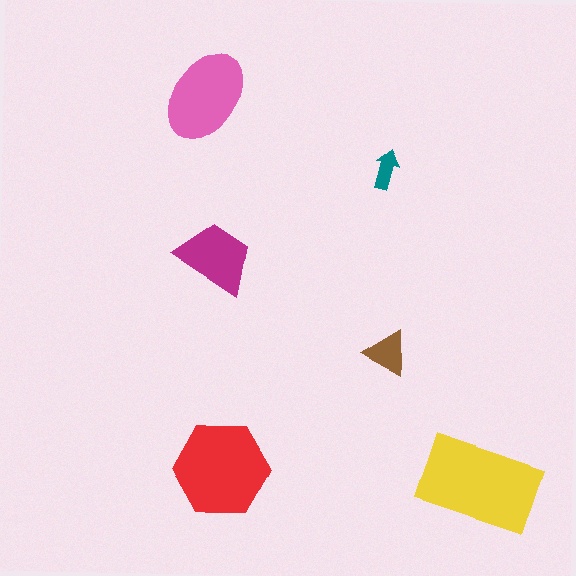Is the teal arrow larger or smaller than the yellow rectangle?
Smaller.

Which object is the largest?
The yellow rectangle.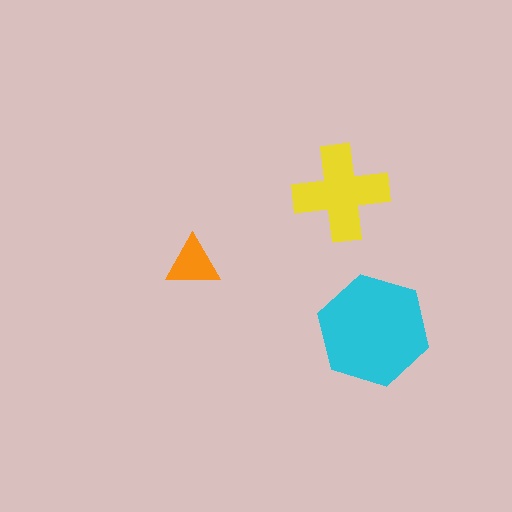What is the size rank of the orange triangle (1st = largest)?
3rd.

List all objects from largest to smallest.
The cyan hexagon, the yellow cross, the orange triangle.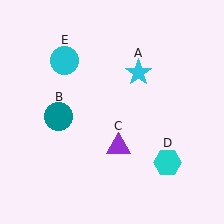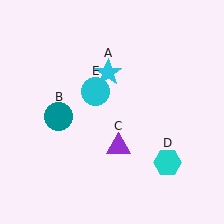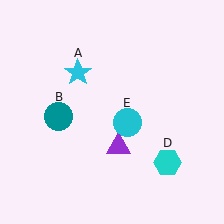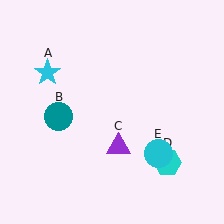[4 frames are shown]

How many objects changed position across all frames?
2 objects changed position: cyan star (object A), cyan circle (object E).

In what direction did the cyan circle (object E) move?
The cyan circle (object E) moved down and to the right.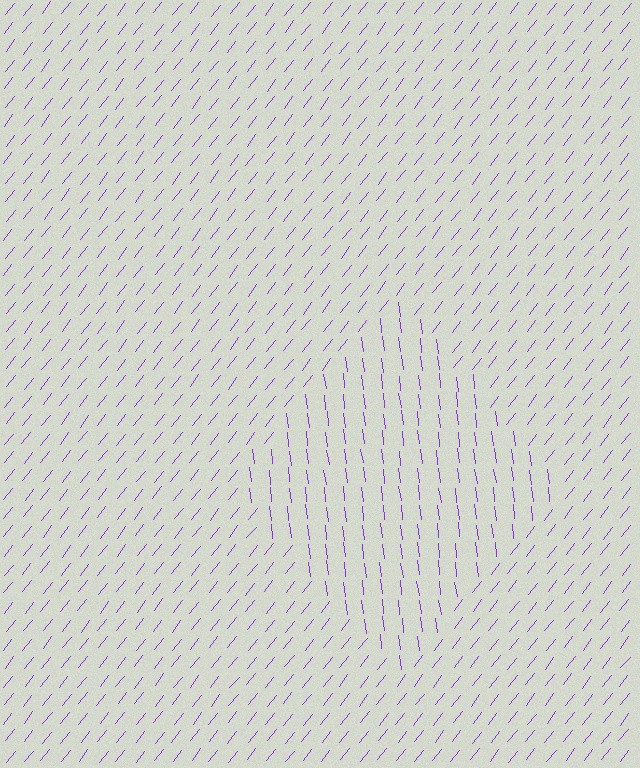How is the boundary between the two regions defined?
The boundary is defined purely by a change in line orientation (approximately 45 degrees difference). All lines are the same color and thickness.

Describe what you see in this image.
The image is filled with small purple line segments. A diamond region in the image has lines oriented differently from the surrounding lines, creating a visible texture boundary.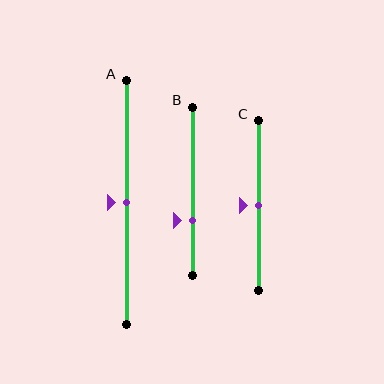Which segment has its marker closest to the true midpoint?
Segment A has its marker closest to the true midpoint.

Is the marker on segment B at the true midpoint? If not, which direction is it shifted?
No, the marker on segment B is shifted downward by about 17% of the segment length.